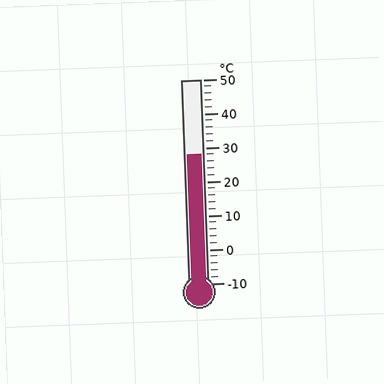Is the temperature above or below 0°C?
The temperature is above 0°C.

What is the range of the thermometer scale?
The thermometer scale ranges from -10°C to 50°C.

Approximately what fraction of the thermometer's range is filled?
The thermometer is filled to approximately 65% of its range.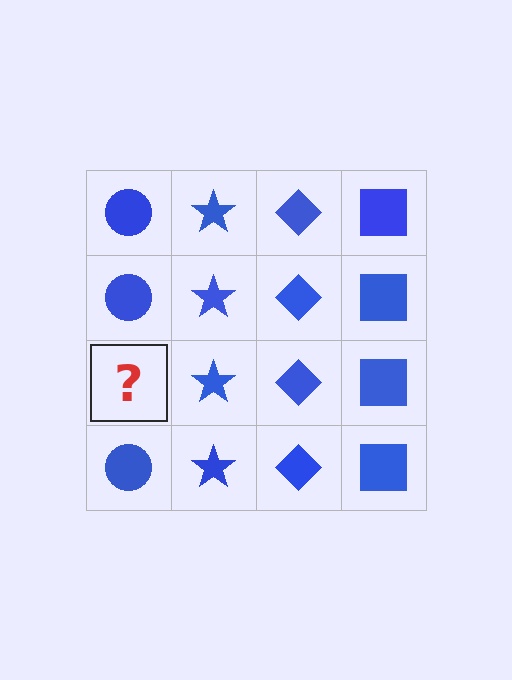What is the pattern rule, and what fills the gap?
The rule is that each column has a consistent shape. The gap should be filled with a blue circle.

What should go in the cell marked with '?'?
The missing cell should contain a blue circle.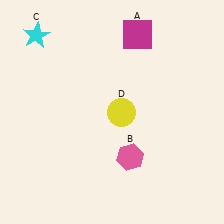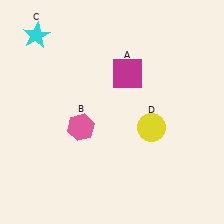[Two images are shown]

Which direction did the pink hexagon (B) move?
The pink hexagon (B) moved left.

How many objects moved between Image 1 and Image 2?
3 objects moved between the two images.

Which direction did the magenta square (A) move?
The magenta square (A) moved down.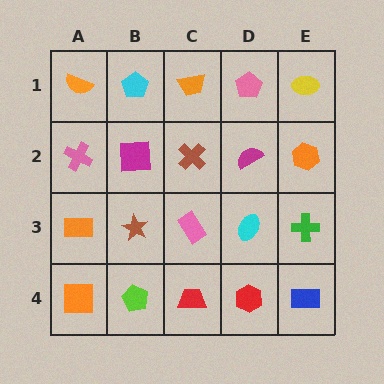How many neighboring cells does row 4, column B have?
3.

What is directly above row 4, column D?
A cyan ellipse.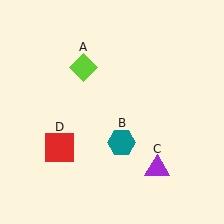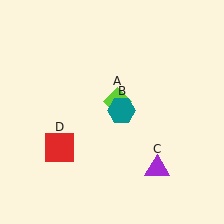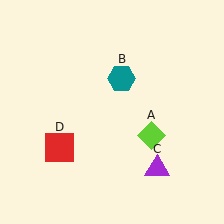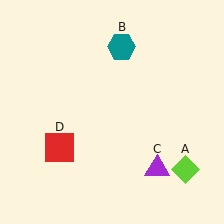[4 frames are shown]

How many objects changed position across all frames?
2 objects changed position: lime diamond (object A), teal hexagon (object B).